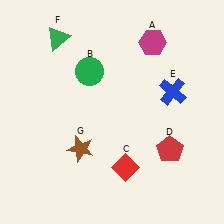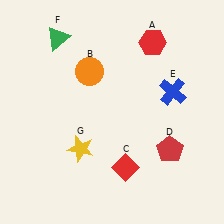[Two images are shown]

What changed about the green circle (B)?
In Image 1, B is green. In Image 2, it changed to orange.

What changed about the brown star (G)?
In Image 1, G is brown. In Image 2, it changed to yellow.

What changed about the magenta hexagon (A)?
In Image 1, A is magenta. In Image 2, it changed to red.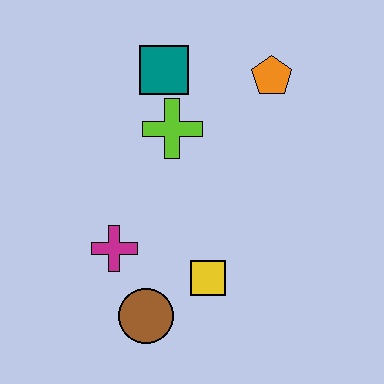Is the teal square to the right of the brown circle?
Yes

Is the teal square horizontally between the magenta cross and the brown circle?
No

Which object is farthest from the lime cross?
The brown circle is farthest from the lime cross.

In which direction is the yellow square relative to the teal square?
The yellow square is below the teal square.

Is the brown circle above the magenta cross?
No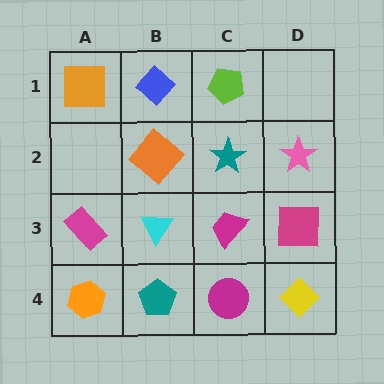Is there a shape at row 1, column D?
No, that cell is empty.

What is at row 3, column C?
A magenta trapezoid.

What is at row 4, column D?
A yellow diamond.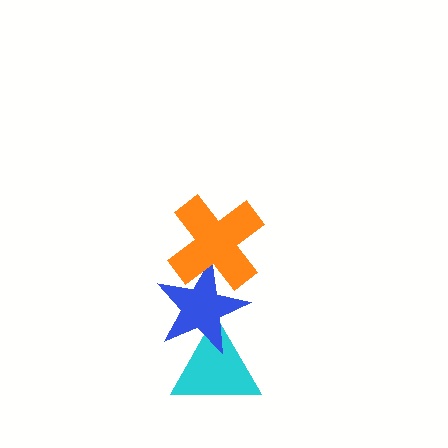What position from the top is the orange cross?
The orange cross is 1st from the top.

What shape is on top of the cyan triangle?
The blue star is on top of the cyan triangle.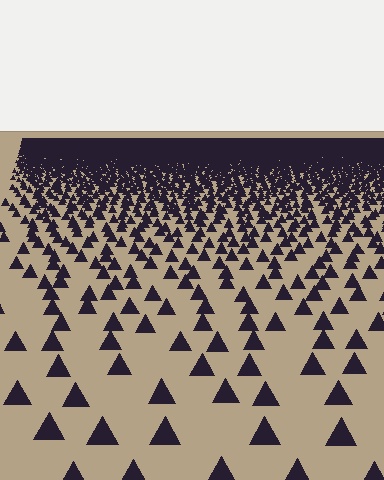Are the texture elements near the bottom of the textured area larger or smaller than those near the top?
Larger. Near the bottom, elements are closer to the viewer and appear at a bigger on-screen size.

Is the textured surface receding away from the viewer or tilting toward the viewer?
The surface is receding away from the viewer. Texture elements get smaller and denser toward the top.